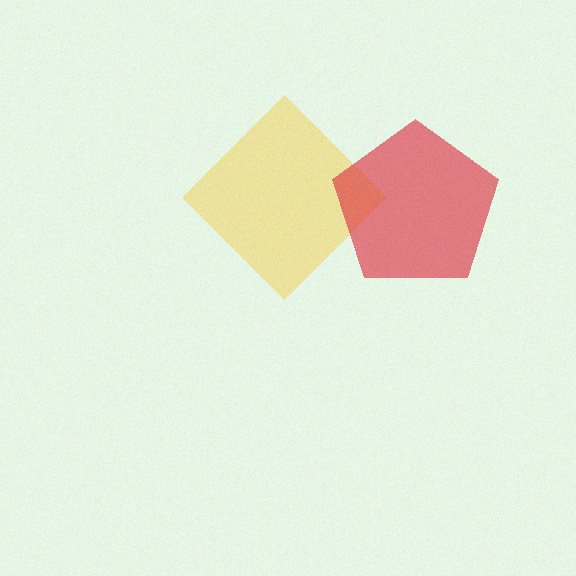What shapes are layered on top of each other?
The layered shapes are: a yellow diamond, a red pentagon.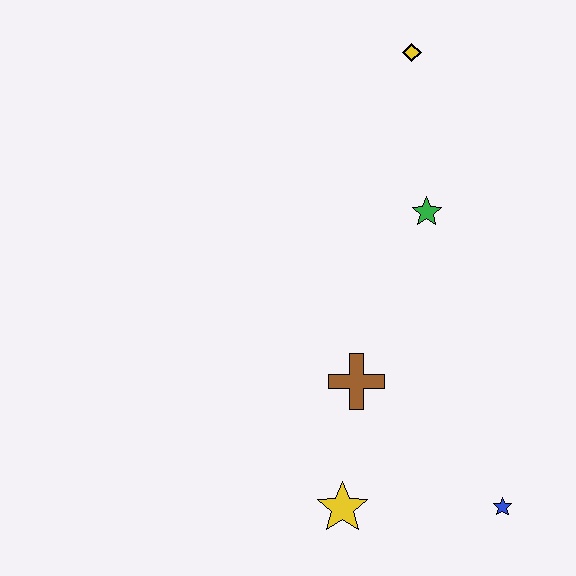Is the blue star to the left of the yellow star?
No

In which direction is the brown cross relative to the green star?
The brown cross is below the green star.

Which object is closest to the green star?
The yellow diamond is closest to the green star.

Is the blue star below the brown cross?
Yes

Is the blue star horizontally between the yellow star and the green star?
No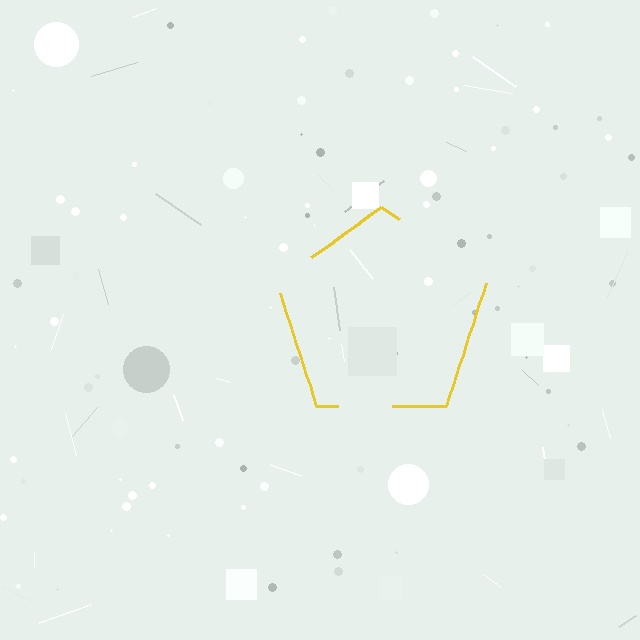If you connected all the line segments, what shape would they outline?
They would outline a pentagon.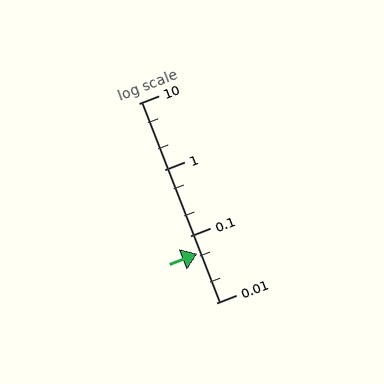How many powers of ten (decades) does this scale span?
The scale spans 3 decades, from 0.01 to 10.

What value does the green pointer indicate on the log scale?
The pointer indicates approximately 0.054.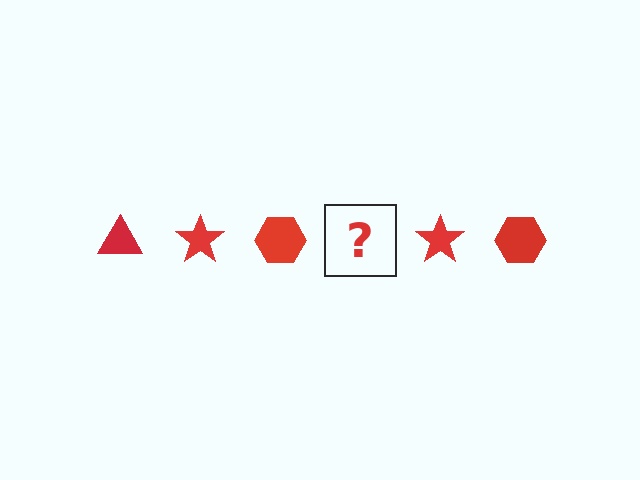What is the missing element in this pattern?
The missing element is a red triangle.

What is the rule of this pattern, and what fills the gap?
The rule is that the pattern cycles through triangle, star, hexagon shapes in red. The gap should be filled with a red triangle.